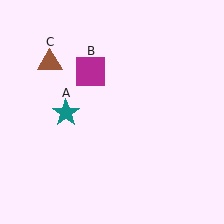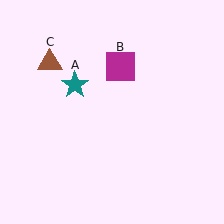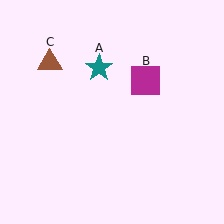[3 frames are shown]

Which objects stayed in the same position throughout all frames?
Brown triangle (object C) remained stationary.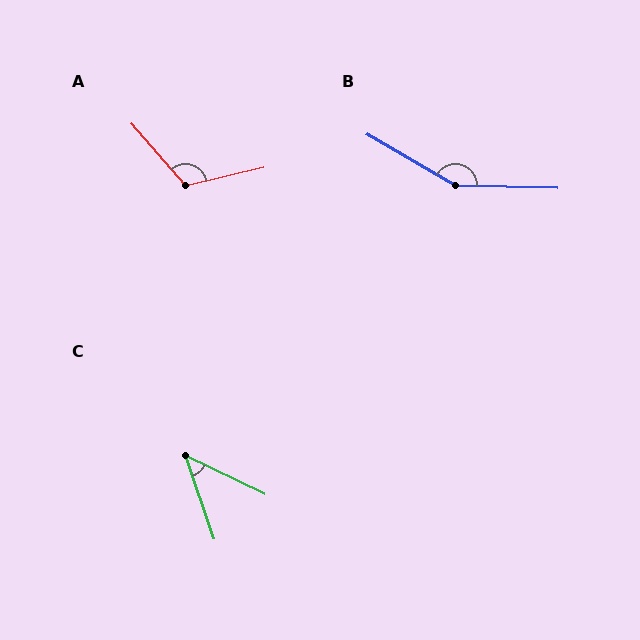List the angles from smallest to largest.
C (45°), A (117°), B (151°).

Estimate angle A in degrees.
Approximately 117 degrees.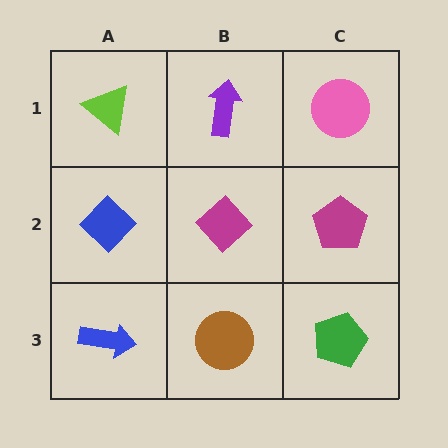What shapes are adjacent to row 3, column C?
A magenta pentagon (row 2, column C), a brown circle (row 3, column B).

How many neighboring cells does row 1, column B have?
3.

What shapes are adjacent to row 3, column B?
A magenta diamond (row 2, column B), a blue arrow (row 3, column A), a green pentagon (row 3, column C).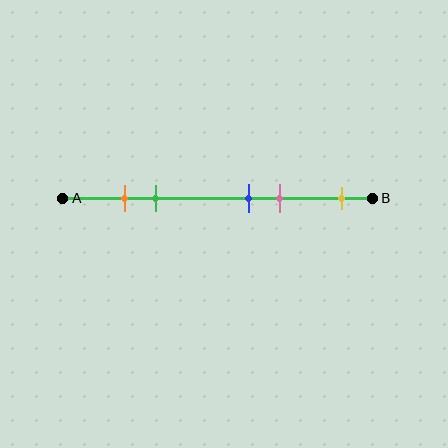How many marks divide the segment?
There are 5 marks dividing the segment.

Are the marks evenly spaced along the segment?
No, the marks are not evenly spaced.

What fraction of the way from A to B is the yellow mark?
The yellow mark is approximately 90% (0.9) of the way from A to B.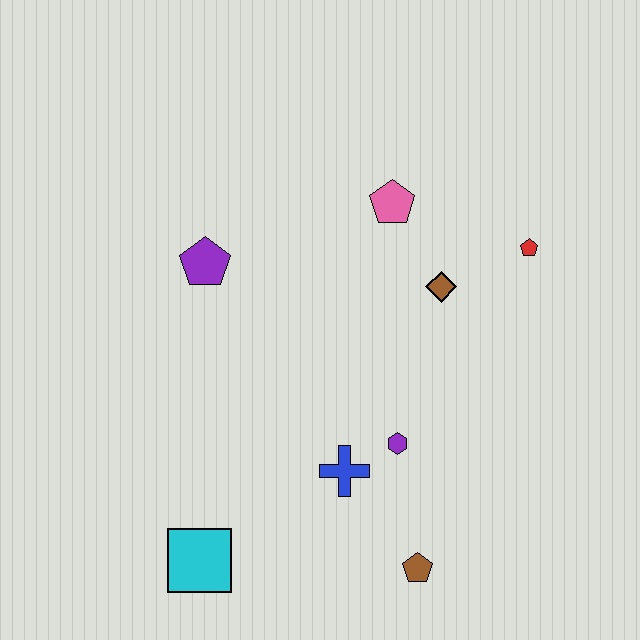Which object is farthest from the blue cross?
The red pentagon is farthest from the blue cross.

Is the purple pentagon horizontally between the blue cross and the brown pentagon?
No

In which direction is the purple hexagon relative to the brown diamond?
The purple hexagon is below the brown diamond.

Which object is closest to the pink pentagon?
The brown diamond is closest to the pink pentagon.